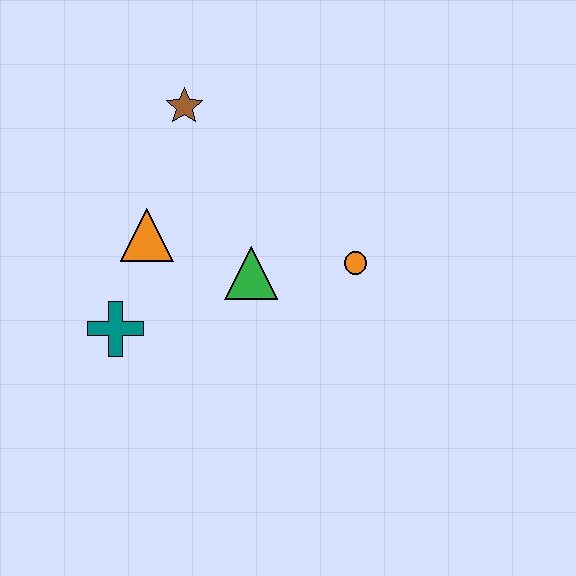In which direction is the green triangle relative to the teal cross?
The green triangle is to the right of the teal cross.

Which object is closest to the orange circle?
The green triangle is closest to the orange circle.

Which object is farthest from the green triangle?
The brown star is farthest from the green triangle.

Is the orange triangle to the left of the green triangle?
Yes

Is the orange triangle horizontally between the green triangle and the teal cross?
Yes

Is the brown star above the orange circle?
Yes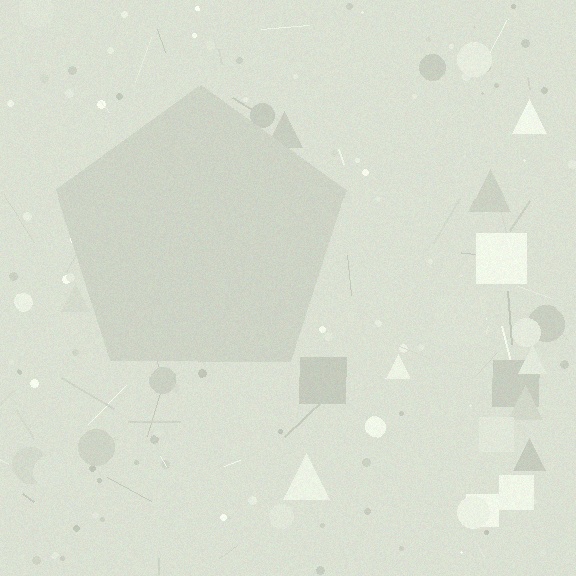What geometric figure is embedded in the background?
A pentagon is embedded in the background.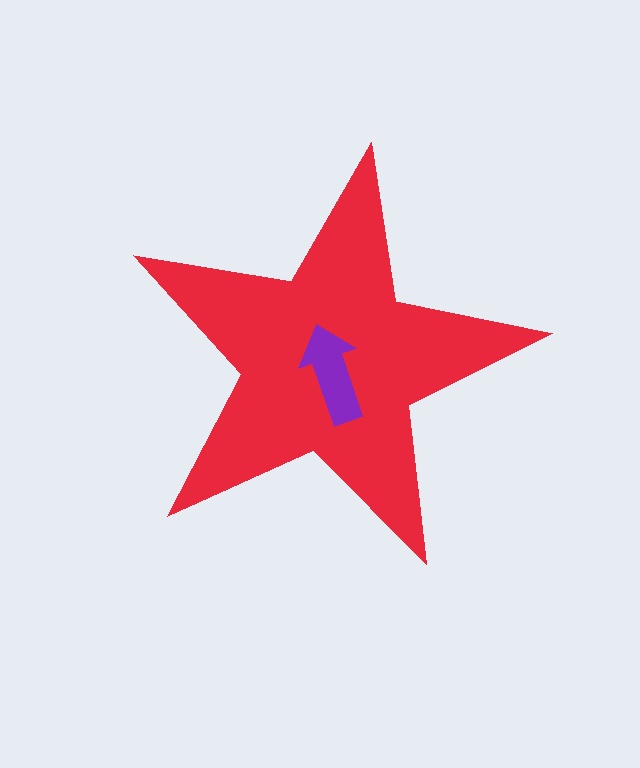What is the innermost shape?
The purple arrow.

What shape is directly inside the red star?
The purple arrow.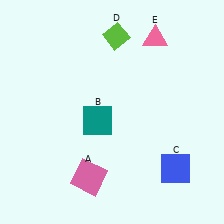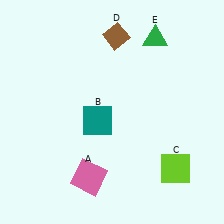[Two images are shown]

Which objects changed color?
C changed from blue to lime. D changed from lime to brown. E changed from pink to green.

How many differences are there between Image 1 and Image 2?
There are 3 differences between the two images.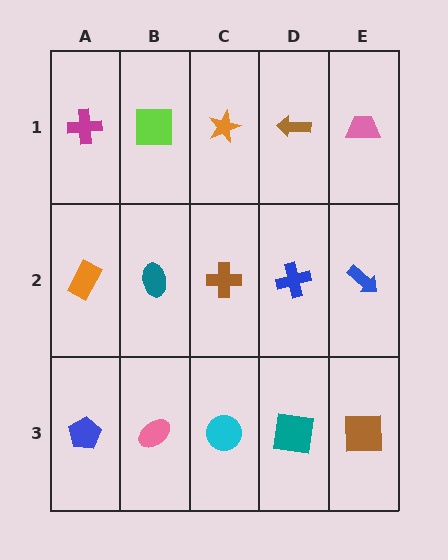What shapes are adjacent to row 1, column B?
A teal ellipse (row 2, column B), a magenta cross (row 1, column A), an orange star (row 1, column C).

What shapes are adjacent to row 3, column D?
A blue cross (row 2, column D), a cyan circle (row 3, column C), a brown square (row 3, column E).